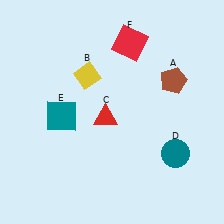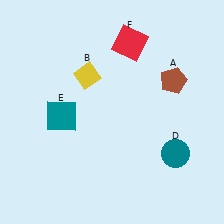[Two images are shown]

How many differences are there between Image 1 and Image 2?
There is 1 difference between the two images.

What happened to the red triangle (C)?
The red triangle (C) was removed in Image 2. It was in the bottom-left area of Image 1.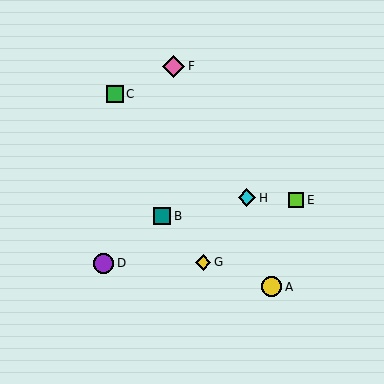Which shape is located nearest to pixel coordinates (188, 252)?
The yellow diamond (labeled G) at (203, 262) is nearest to that location.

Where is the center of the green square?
The center of the green square is at (115, 94).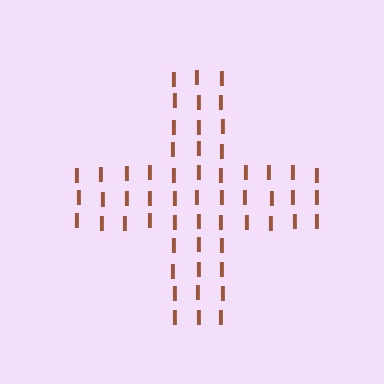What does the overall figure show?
The overall figure shows a cross.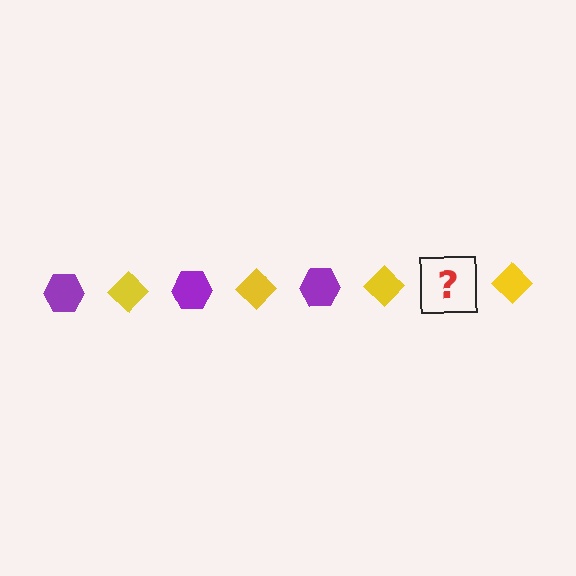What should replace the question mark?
The question mark should be replaced with a purple hexagon.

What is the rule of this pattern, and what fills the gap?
The rule is that the pattern alternates between purple hexagon and yellow diamond. The gap should be filled with a purple hexagon.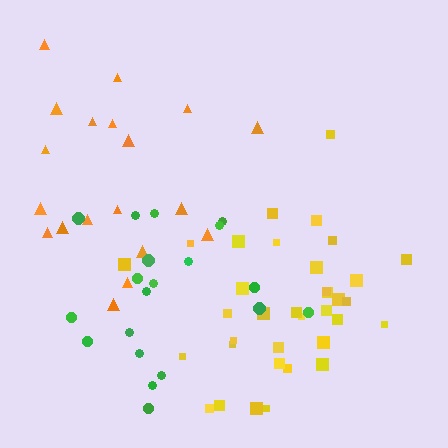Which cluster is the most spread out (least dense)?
Orange.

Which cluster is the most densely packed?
Yellow.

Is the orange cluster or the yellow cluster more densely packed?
Yellow.